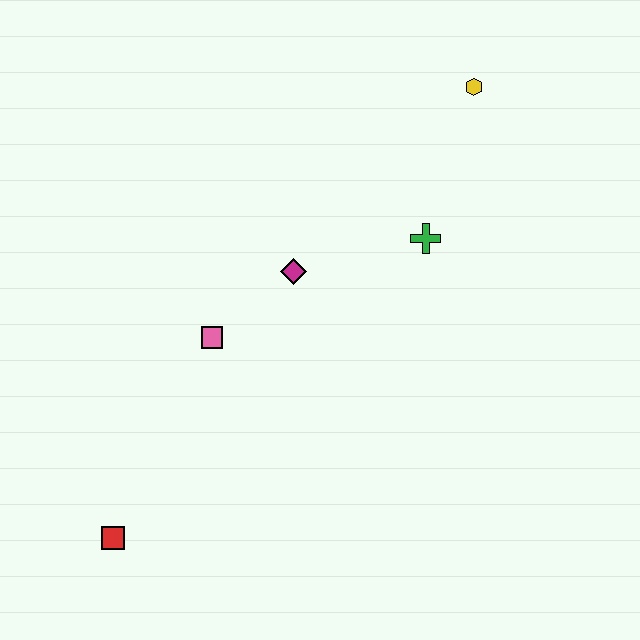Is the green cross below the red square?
No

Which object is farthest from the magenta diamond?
The red square is farthest from the magenta diamond.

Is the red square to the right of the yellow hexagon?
No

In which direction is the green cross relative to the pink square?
The green cross is to the right of the pink square.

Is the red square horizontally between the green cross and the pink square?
No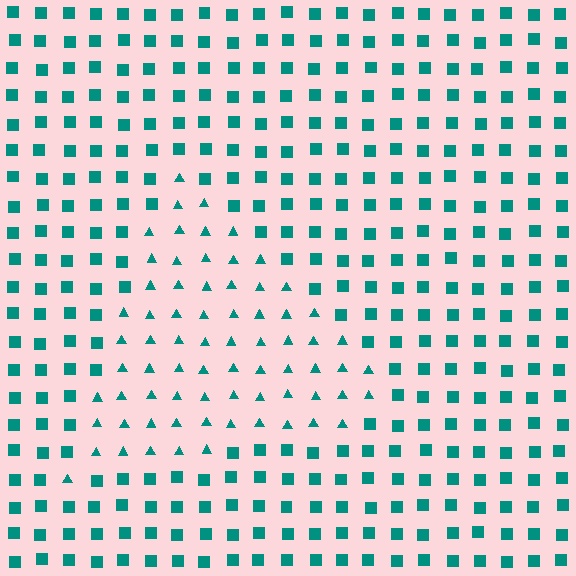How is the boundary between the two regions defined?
The boundary is defined by a change in element shape: triangles inside vs. squares outside. All elements share the same color and spacing.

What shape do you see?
I see a triangle.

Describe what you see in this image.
The image is filled with small teal elements arranged in a uniform grid. A triangle-shaped region contains triangles, while the surrounding area contains squares. The boundary is defined purely by the change in element shape.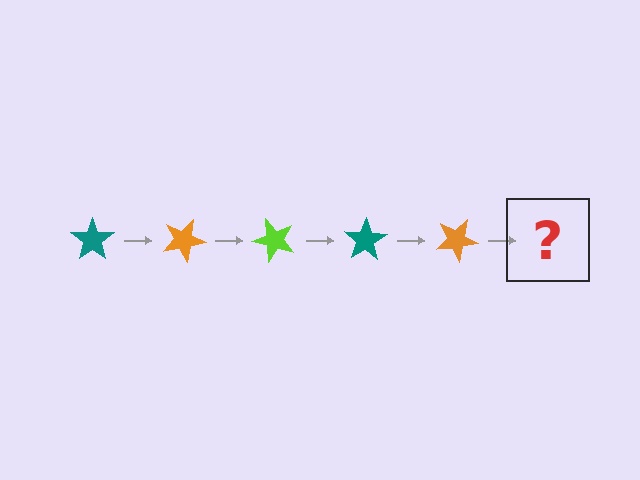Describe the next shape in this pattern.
It should be a lime star, rotated 125 degrees from the start.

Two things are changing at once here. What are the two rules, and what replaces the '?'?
The two rules are that it rotates 25 degrees each step and the color cycles through teal, orange, and lime. The '?' should be a lime star, rotated 125 degrees from the start.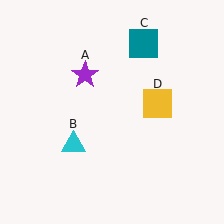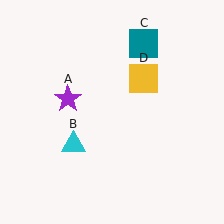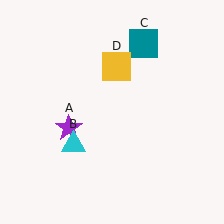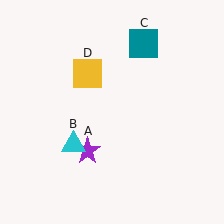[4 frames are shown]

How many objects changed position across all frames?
2 objects changed position: purple star (object A), yellow square (object D).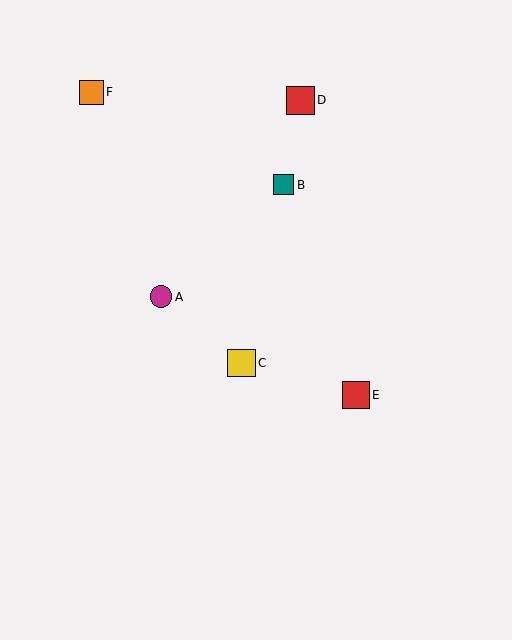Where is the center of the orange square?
The center of the orange square is at (92, 92).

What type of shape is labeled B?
Shape B is a teal square.